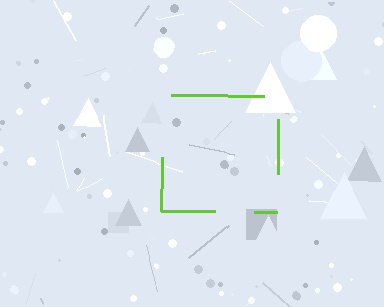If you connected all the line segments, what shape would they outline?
They would outline a square.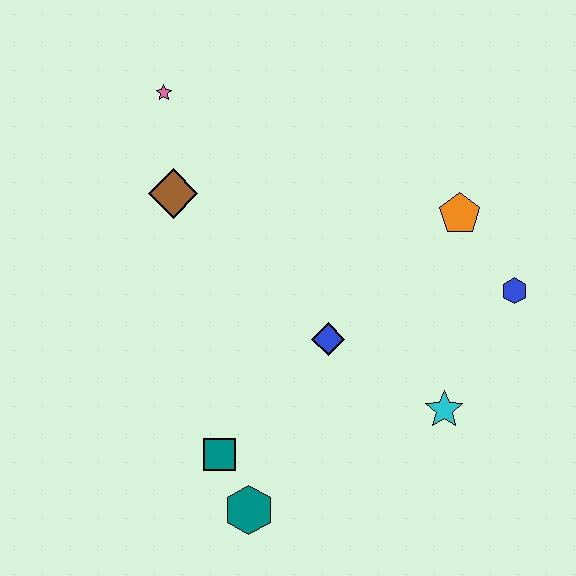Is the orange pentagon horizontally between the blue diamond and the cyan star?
No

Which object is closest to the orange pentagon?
The blue hexagon is closest to the orange pentagon.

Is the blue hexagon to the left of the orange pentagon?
No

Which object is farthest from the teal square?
The pink star is farthest from the teal square.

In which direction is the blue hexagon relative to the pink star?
The blue hexagon is to the right of the pink star.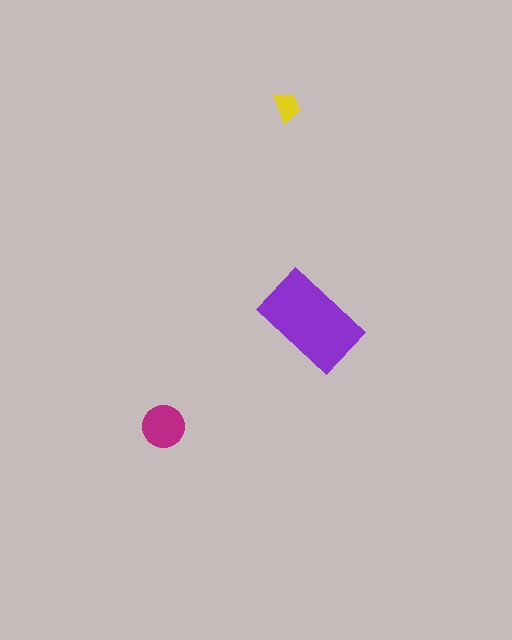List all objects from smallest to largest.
The yellow trapezoid, the magenta circle, the purple rectangle.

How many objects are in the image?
There are 3 objects in the image.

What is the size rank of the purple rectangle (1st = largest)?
1st.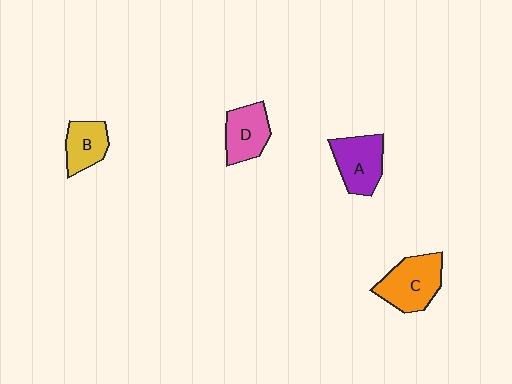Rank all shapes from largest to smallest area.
From largest to smallest: C (orange), A (purple), D (pink), B (yellow).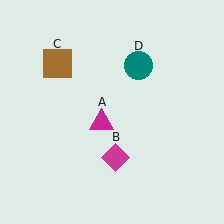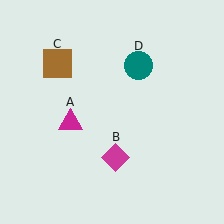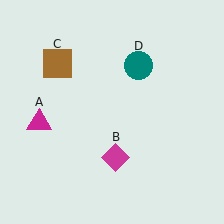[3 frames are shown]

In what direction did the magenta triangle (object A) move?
The magenta triangle (object A) moved left.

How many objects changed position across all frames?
1 object changed position: magenta triangle (object A).